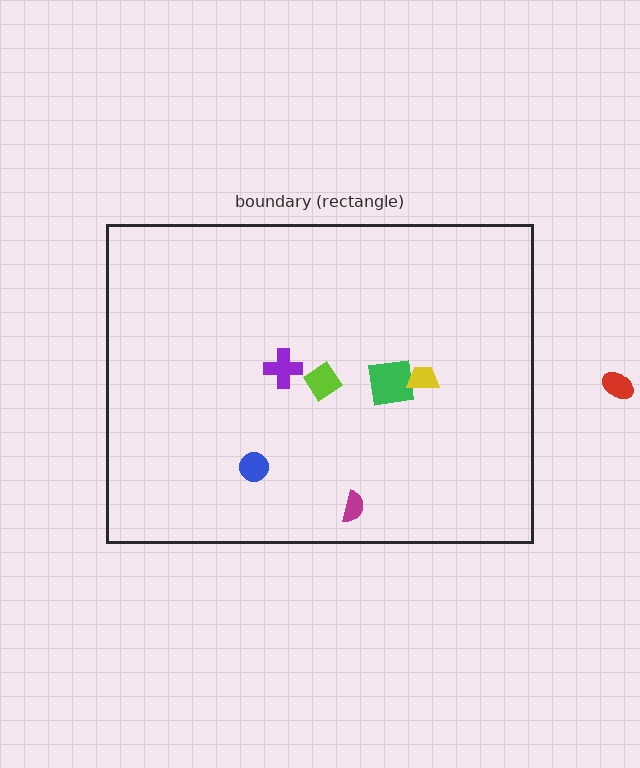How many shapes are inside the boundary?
6 inside, 1 outside.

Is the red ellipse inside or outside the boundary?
Outside.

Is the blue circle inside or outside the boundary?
Inside.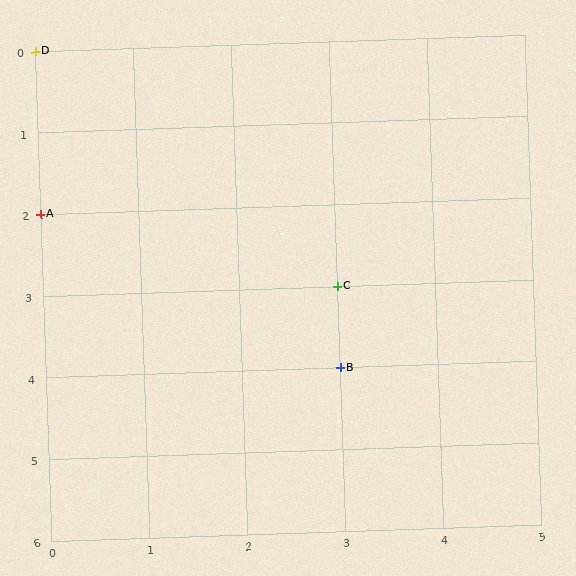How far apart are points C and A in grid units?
Points C and A are 3 columns and 1 row apart (about 3.2 grid units diagonally).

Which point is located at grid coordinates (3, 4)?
Point B is at (3, 4).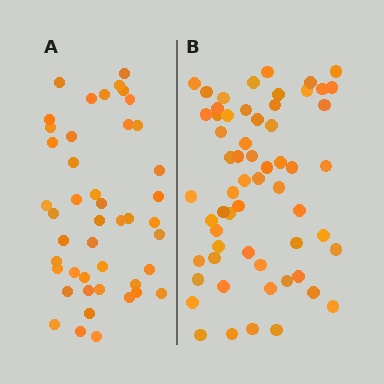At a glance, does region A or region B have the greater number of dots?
Region B (the right region) has more dots.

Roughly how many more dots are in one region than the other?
Region B has approximately 15 more dots than region A.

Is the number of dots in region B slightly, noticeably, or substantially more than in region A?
Region B has noticeably more, but not dramatically so. The ratio is roughly 1.3 to 1.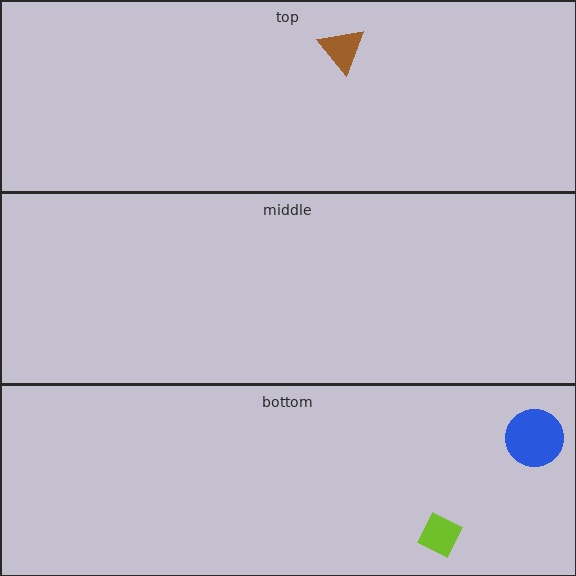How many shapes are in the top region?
1.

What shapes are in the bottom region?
The blue circle, the lime diamond.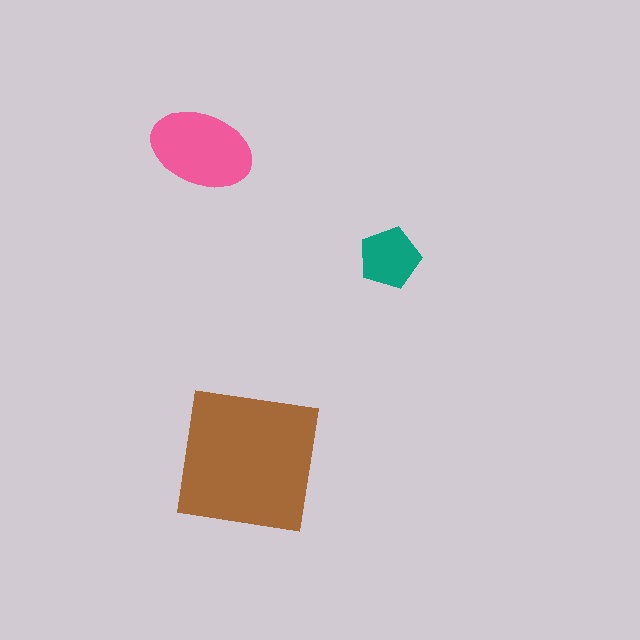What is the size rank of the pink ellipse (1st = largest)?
2nd.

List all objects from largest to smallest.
The brown square, the pink ellipse, the teal pentagon.